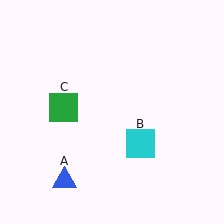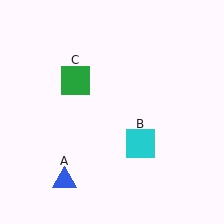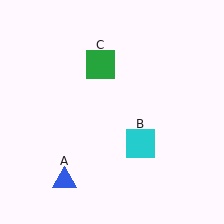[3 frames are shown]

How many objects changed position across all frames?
1 object changed position: green square (object C).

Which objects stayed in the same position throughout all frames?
Blue triangle (object A) and cyan square (object B) remained stationary.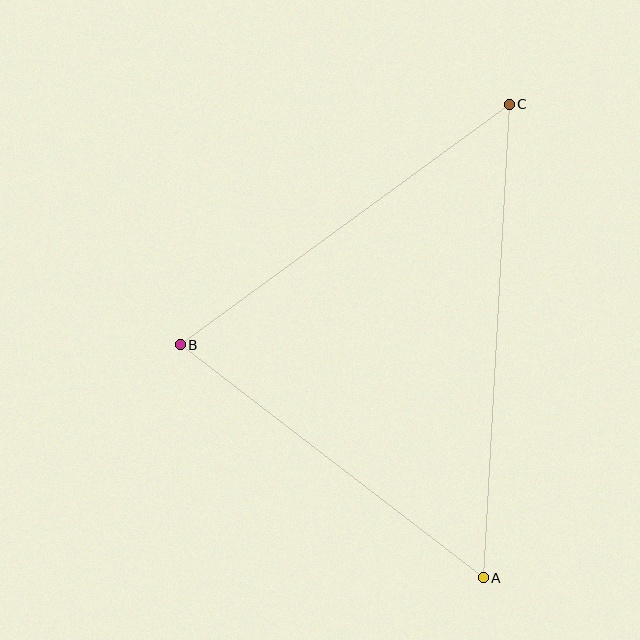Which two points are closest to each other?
Points A and B are closest to each other.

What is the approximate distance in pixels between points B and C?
The distance between B and C is approximately 408 pixels.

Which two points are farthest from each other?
Points A and C are farthest from each other.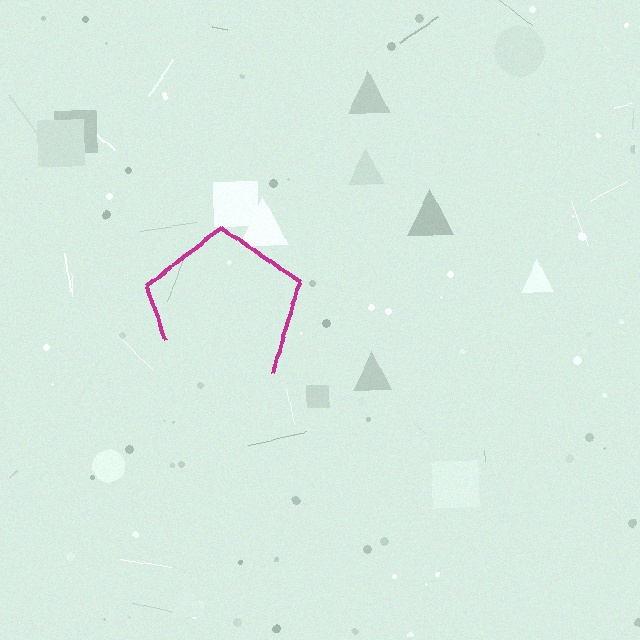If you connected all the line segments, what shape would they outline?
They would outline a pentagon.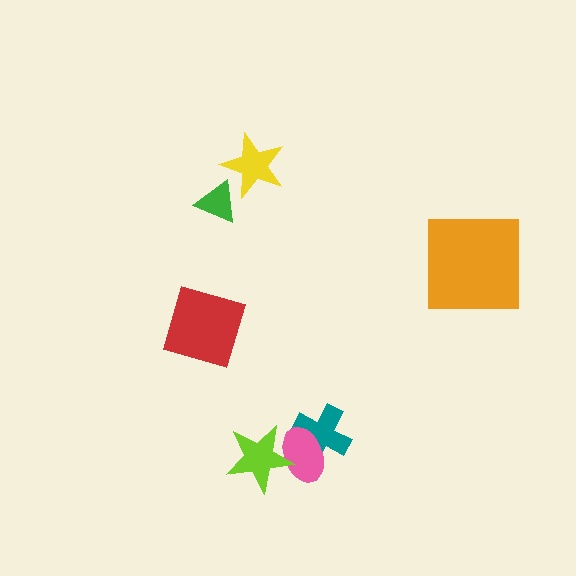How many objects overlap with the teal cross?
1 object overlaps with the teal cross.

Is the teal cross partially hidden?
Yes, it is partially covered by another shape.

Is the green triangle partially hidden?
Yes, it is partially covered by another shape.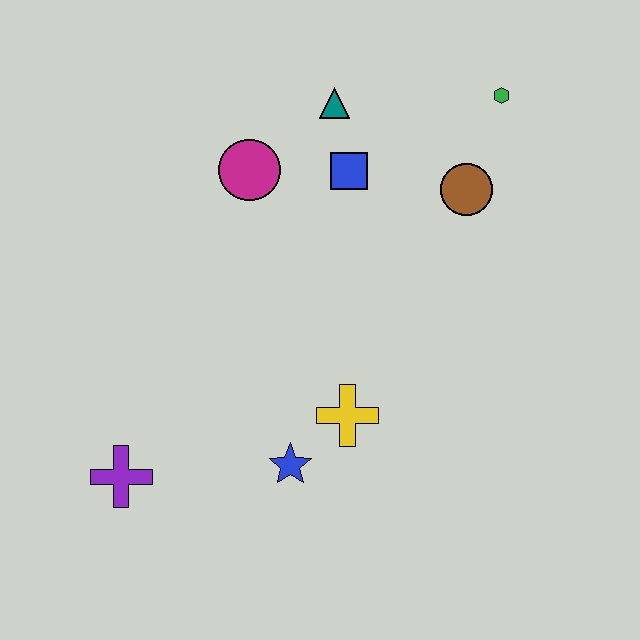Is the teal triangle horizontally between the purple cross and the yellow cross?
Yes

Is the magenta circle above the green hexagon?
No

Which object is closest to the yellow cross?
The blue star is closest to the yellow cross.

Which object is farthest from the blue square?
The purple cross is farthest from the blue square.